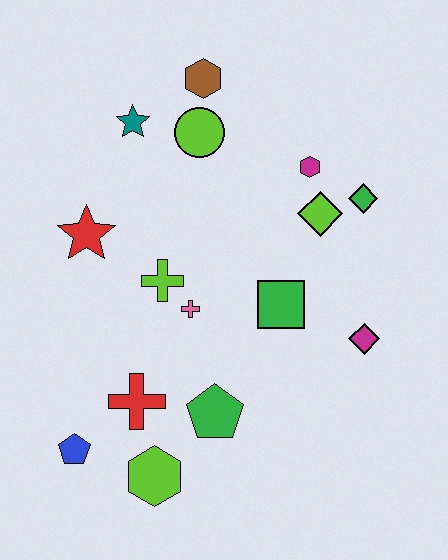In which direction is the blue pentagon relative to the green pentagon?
The blue pentagon is to the left of the green pentagon.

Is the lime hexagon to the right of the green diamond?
No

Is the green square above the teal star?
No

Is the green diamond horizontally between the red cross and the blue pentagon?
No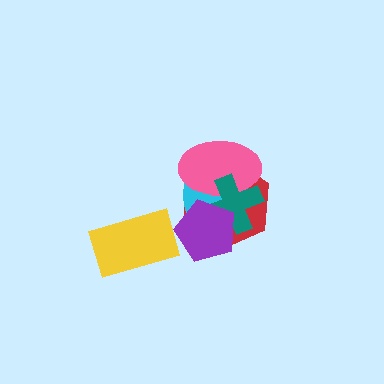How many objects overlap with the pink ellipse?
4 objects overlap with the pink ellipse.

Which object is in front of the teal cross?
The purple pentagon is in front of the teal cross.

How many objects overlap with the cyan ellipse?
4 objects overlap with the cyan ellipse.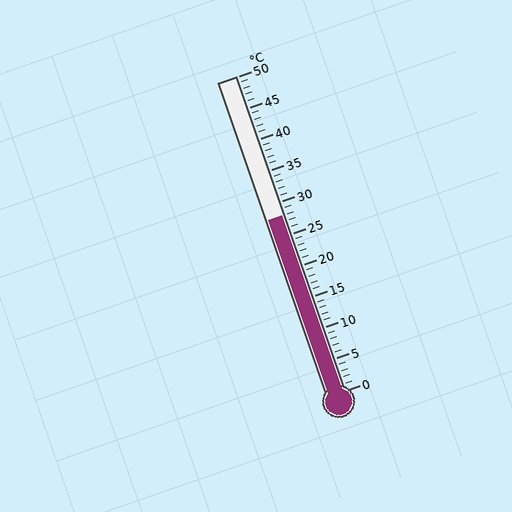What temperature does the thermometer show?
The thermometer shows approximately 28°C.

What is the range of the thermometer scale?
The thermometer scale ranges from 0°C to 50°C.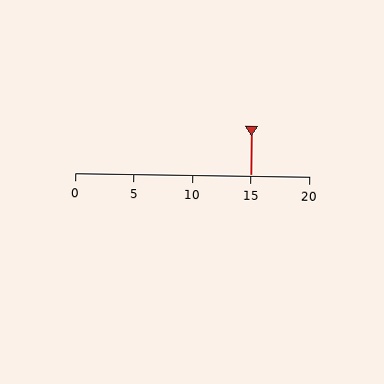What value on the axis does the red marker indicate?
The marker indicates approximately 15.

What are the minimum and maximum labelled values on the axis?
The axis runs from 0 to 20.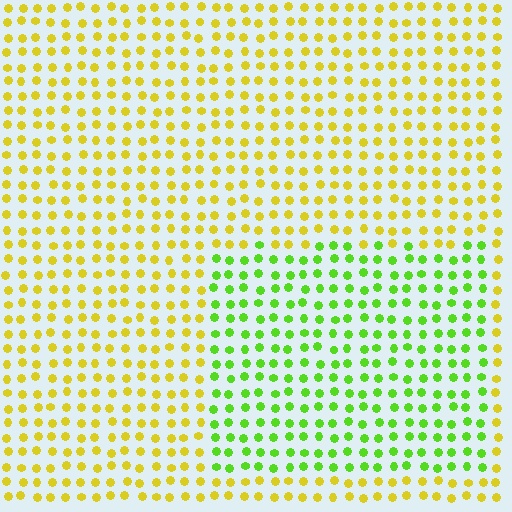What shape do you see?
I see a rectangle.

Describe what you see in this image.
The image is filled with small yellow elements in a uniform arrangement. A rectangle-shaped region is visible where the elements are tinted to a slightly different hue, forming a subtle color boundary.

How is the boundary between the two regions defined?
The boundary is defined purely by a slight shift in hue (about 48 degrees). Spacing, size, and orientation are identical on both sides.